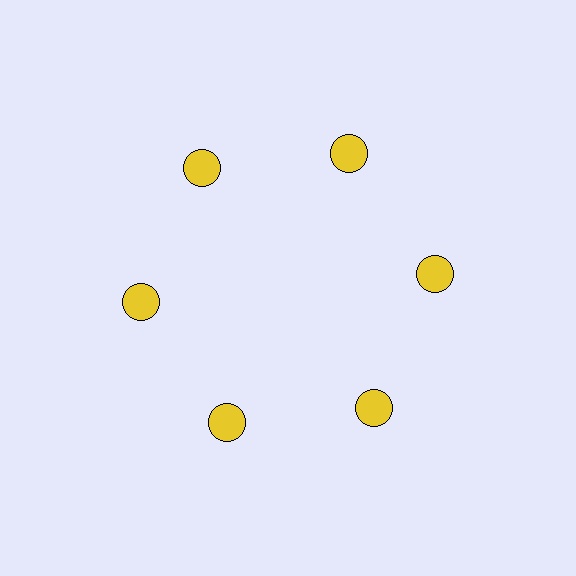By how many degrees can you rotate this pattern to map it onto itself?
The pattern maps onto itself every 60 degrees of rotation.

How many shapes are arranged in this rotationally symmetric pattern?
There are 6 shapes, arranged in 6 groups of 1.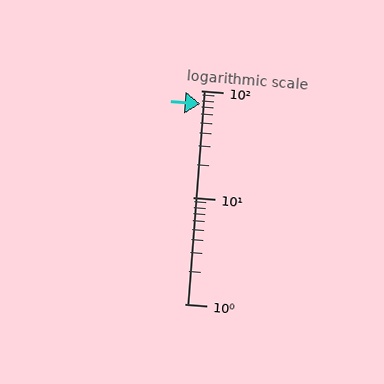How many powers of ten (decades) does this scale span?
The scale spans 2 decades, from 1 to 100.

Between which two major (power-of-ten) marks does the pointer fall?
The pointer is between 10 and 100.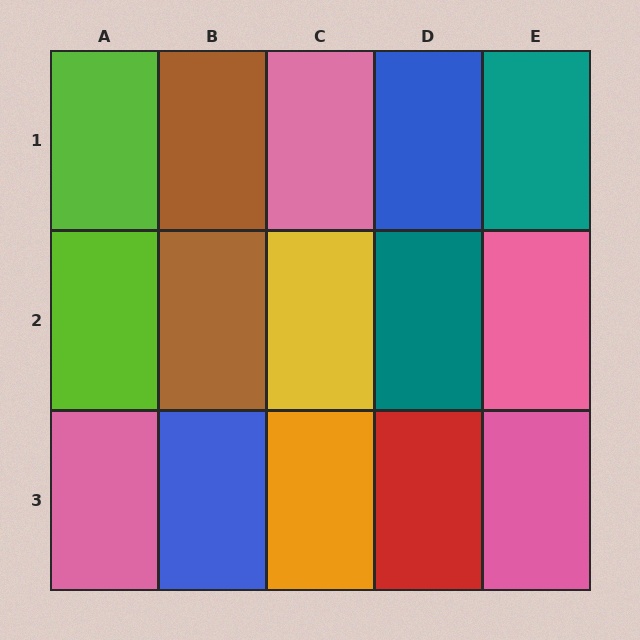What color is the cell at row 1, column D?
Blue.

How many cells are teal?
2 cells are teal.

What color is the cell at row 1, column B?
Brown.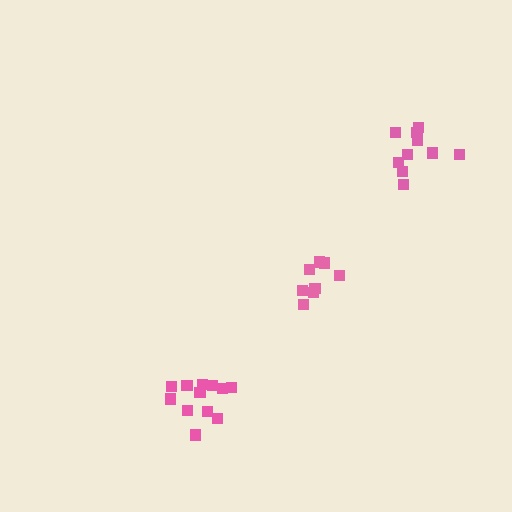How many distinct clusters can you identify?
There are 3 distinct clusters.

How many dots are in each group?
Group 1: 12 dots, Group 2: 10 dots, Group 3: 8 dots (30 total).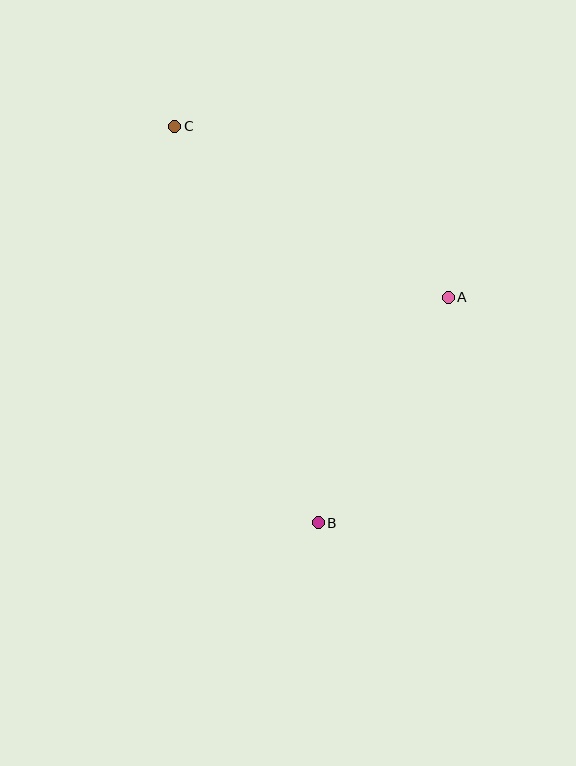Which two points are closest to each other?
Points A and B are closest to each other.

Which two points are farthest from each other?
Points B and C are farthest from each other.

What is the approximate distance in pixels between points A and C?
The distance between A and C is approximately 322 pixels.